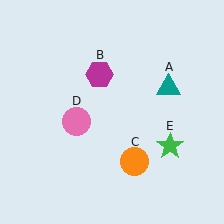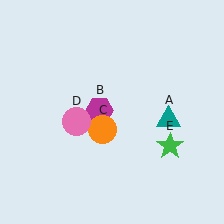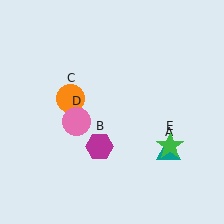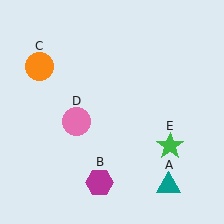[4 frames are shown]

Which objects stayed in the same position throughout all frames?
Pink circle (object D) and green star (object E) remained stationary.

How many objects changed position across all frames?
3 objects changed position: teal triangle (object A), magenta hexagon (object B), orange circle (object C).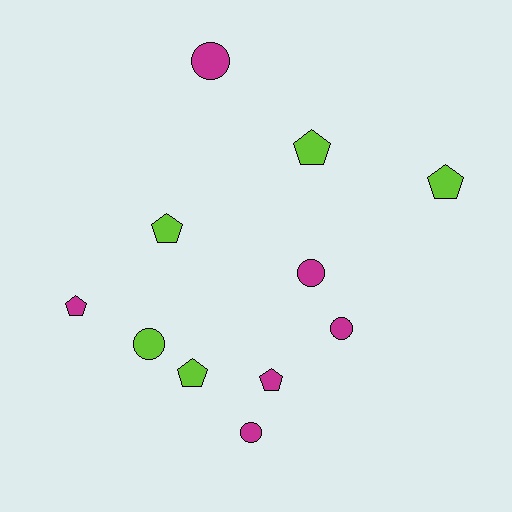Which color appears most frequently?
Magenta, with 6 objects.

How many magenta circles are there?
There are 4 magenta circles.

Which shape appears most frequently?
Pentagon, with 6 objects.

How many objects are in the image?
There are 11 objects.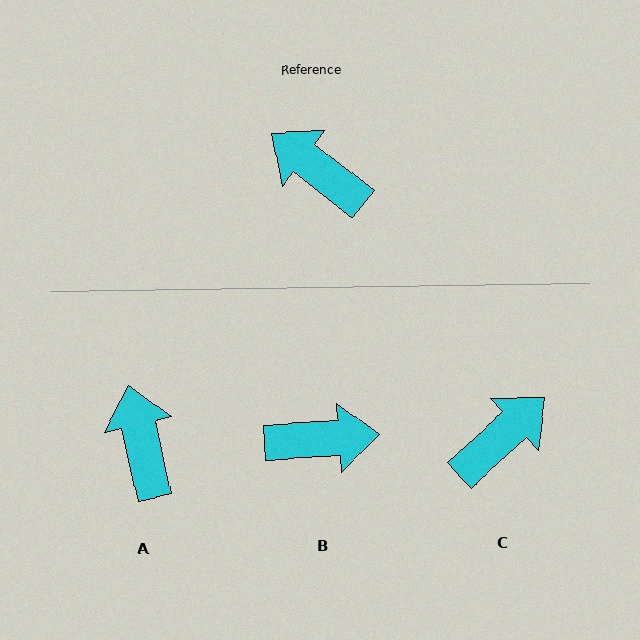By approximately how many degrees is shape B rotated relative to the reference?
Approximately 139 degrees clockwise.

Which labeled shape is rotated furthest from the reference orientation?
B, about 139 degrees away.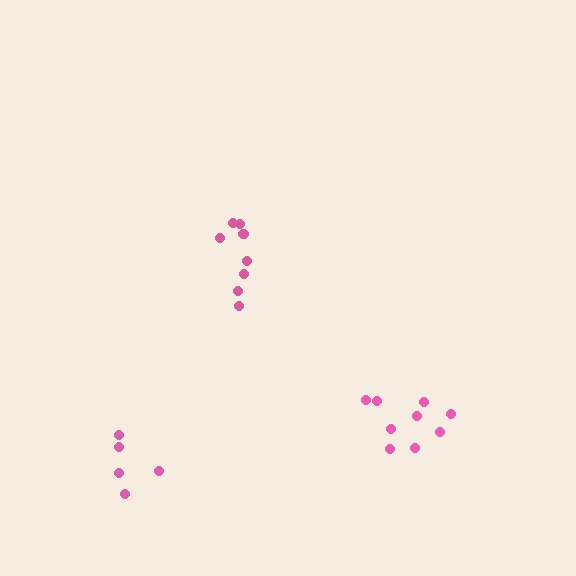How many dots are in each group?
Group 1: 8 dots, Group 2: 9 dots, Group 3: 5 dots (22 total).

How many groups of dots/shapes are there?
There are 3 groups.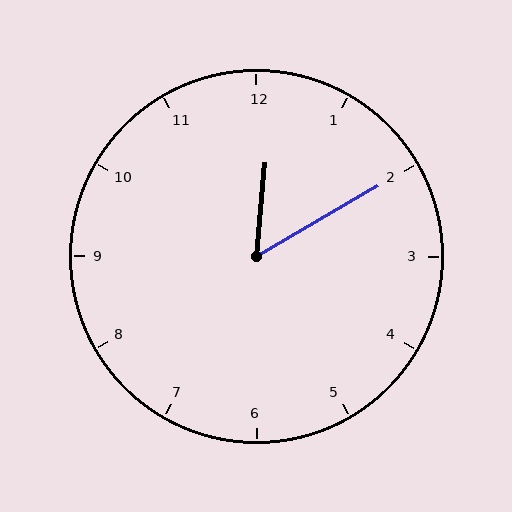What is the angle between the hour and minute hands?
Approximately 55 degrees.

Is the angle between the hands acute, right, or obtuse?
It is acute.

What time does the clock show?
12:10.